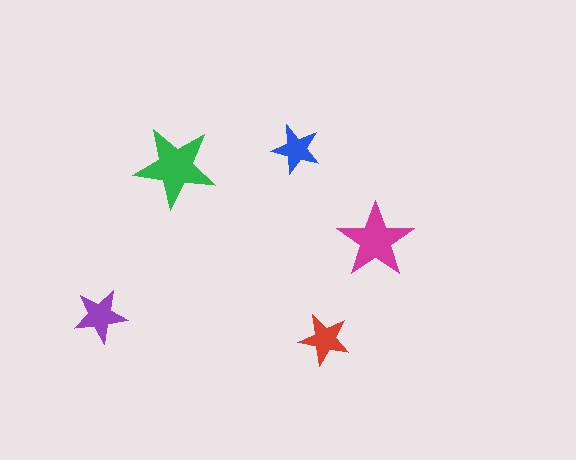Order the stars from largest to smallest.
the green one, the magenta one, the purple one, the red one, the blue one.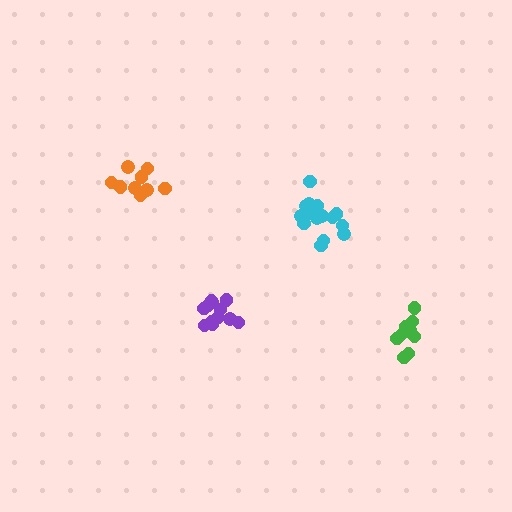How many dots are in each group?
Group 1: 9 dots, Group 2: 12 dots, Group 3: 12 dots, Group 4: 15 dots (48 total).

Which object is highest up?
The orange cluster is topmost.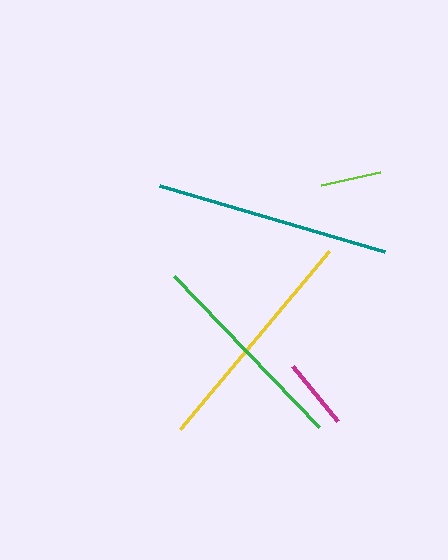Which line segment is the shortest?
The lime line is the shortest at approximately 60 pixels.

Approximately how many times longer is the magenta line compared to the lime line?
The magenta line is approximately 1.2 times the length of the lime line.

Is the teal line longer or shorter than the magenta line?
The teal line is longer than the magenta line.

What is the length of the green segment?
The green segment is approximately 209 pixels long.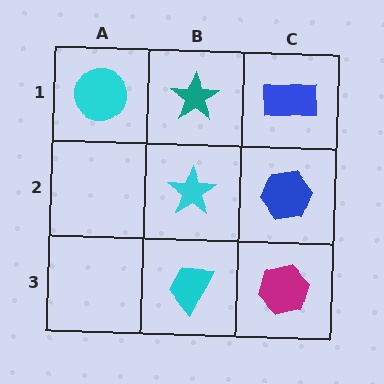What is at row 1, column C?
A blue rectangle.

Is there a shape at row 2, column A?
No, that cell is empty.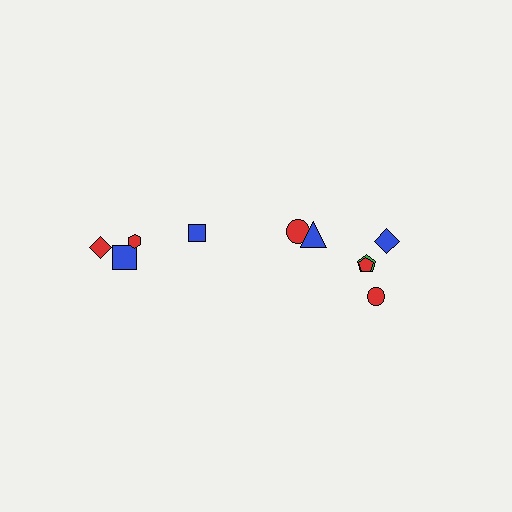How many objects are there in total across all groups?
There are 10 objects.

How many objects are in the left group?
There are 4 objects.